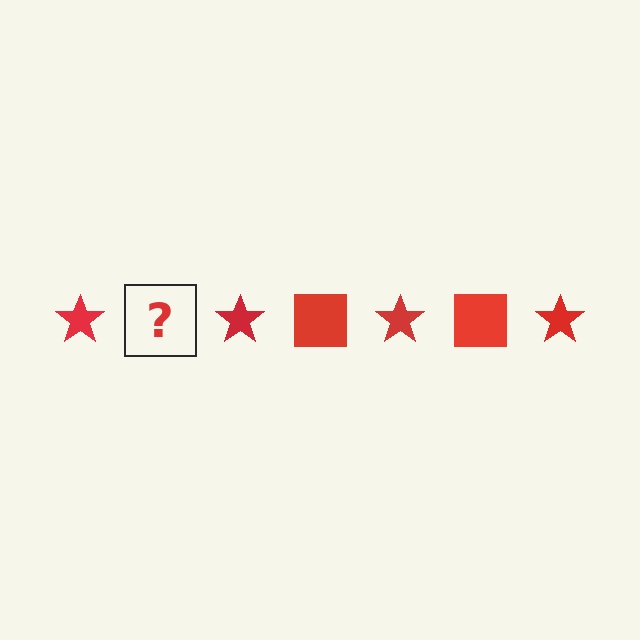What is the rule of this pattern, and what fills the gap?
The rule is that the pattern cycles through star, square shapes in red. The gap should be filled with a red square.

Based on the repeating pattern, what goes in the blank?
The blank should be a red square.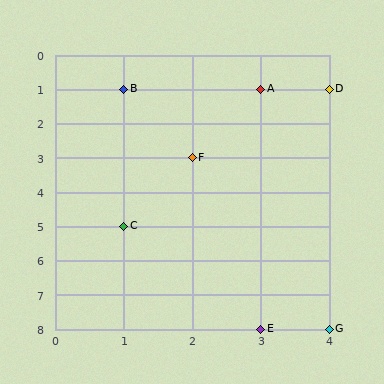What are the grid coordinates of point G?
Point G is at grid coordinates (4, 8).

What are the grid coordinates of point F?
Point F is at grid coordinates (2, 3).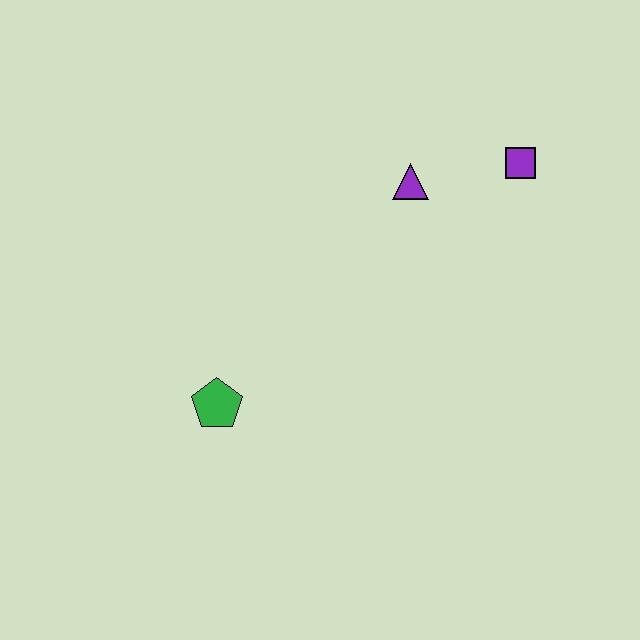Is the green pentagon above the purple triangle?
No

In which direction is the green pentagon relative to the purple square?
The green pentagon is to the left of the purple square.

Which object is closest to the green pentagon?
The purple triangle is closest to the green pentagon.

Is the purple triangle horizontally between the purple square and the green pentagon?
Yes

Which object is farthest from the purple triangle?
The green pentagon is farthest from the purple triangle.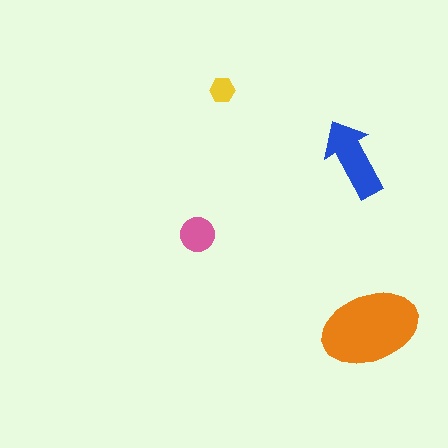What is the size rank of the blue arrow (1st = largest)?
2nd.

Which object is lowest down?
The orange ellipse is bottommost.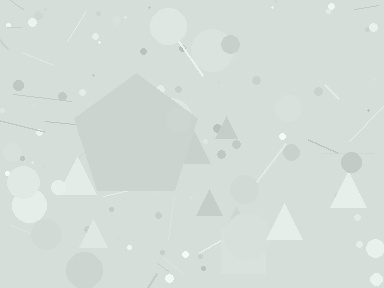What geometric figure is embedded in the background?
A pentagon is embedded in the background.